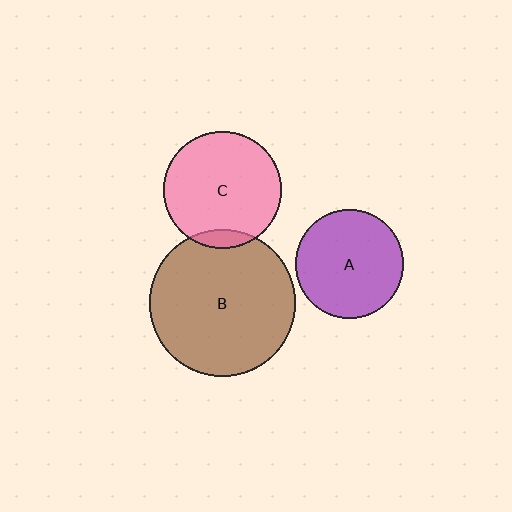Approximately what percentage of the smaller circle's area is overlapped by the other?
Approximately 10%.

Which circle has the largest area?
Circle B (brown).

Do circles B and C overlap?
Yes.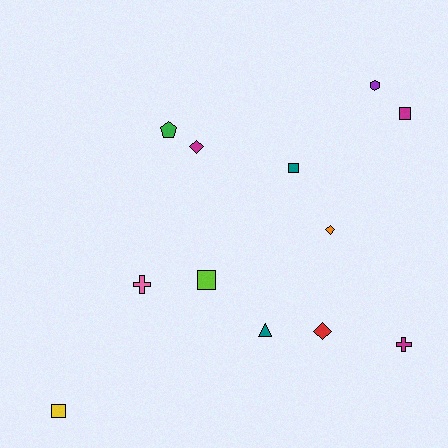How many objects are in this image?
There are 12 objects.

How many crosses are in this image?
There are 2 crosses.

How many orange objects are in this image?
There is 1 orange object.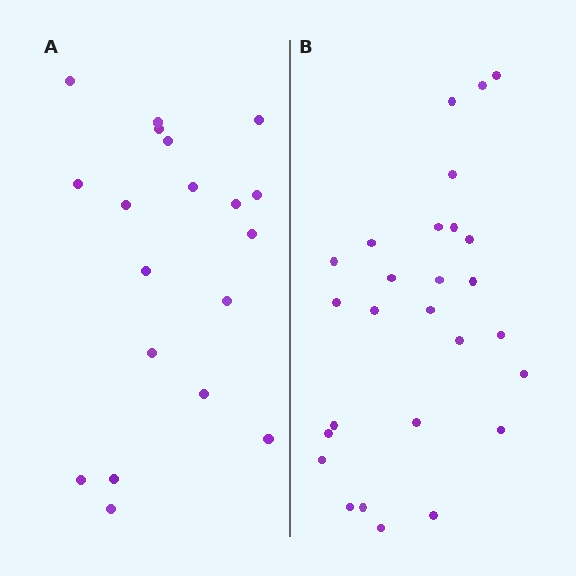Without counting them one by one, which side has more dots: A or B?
Region B (the right region) has more dots.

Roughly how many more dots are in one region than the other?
Region B has roughly 8 or so more dots than region A.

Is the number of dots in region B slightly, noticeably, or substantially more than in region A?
Region B has noticeably more, but not dramatically so. The ratio is roughly 1.4 to 1.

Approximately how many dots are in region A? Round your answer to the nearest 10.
About 20 dots. (The exact count is 19, which rounds to 20.)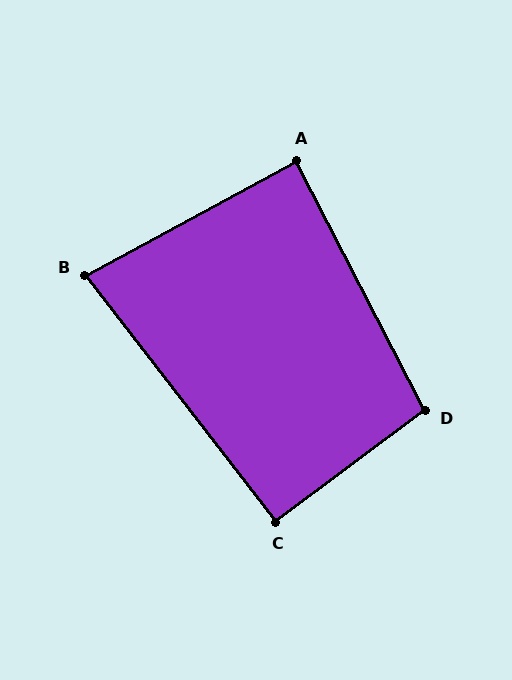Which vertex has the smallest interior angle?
B, at approximately 81 degrees.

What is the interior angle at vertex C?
Approximately 91 degrees (approximately right).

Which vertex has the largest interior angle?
D, at approximately 99 degrees.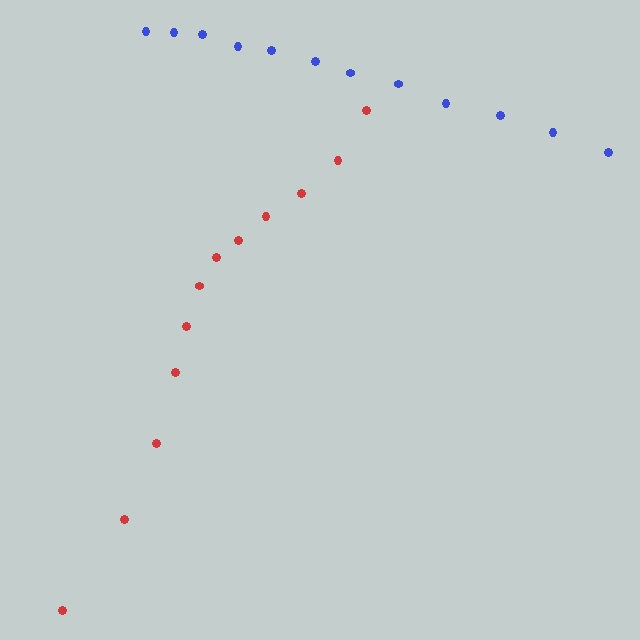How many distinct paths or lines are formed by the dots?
There are 2 distinct paths.